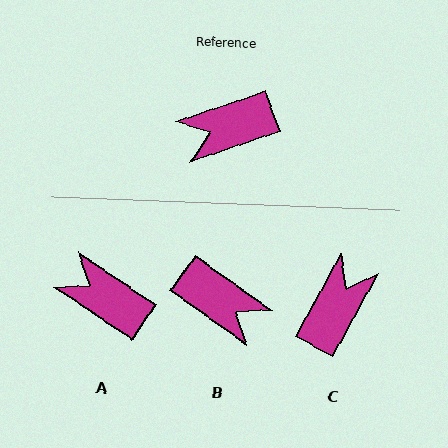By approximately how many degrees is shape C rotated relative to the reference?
Approximately 137 degrees clockwise.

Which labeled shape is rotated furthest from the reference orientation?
C, about 137 degrees away.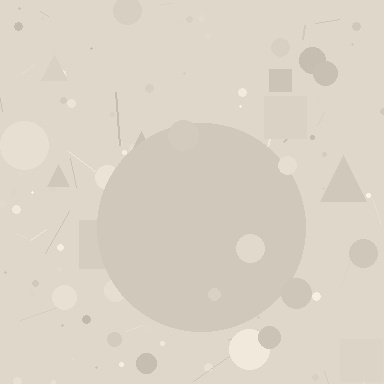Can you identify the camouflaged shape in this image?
The camouflaged shape is a circle.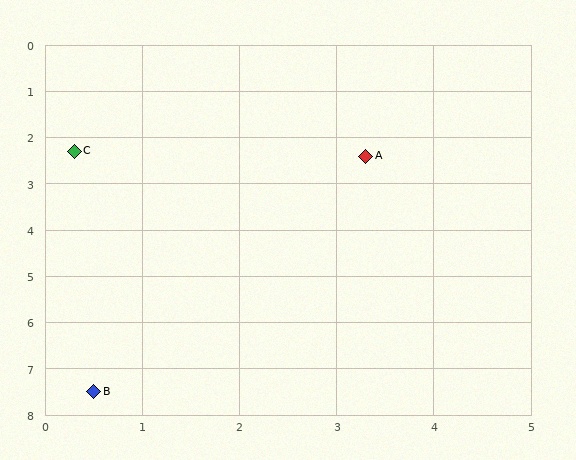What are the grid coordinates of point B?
Point B is at approximately (0.5, 7.5).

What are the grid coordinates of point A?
Point A is at approximately (3.3, 2.4).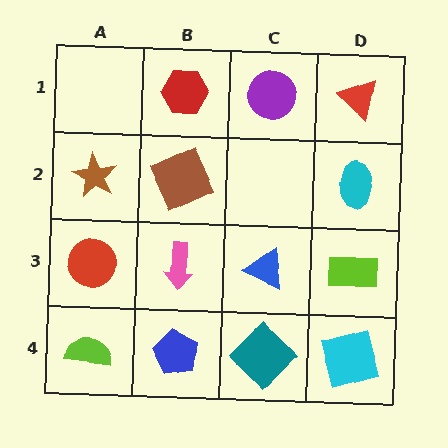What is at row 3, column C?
A blue triangle.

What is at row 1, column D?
A red triangle.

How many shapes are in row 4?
4 shapes.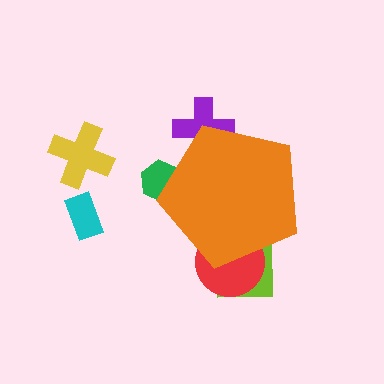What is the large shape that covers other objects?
An orange pentagon.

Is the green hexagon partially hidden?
Yes, the green hexagon is partially hidden behind the orange pentagon.